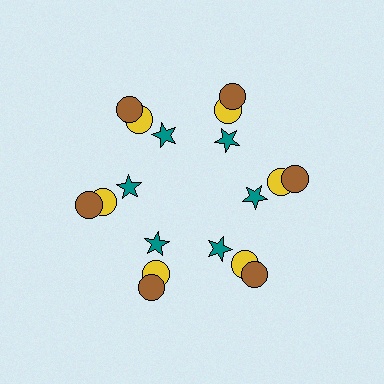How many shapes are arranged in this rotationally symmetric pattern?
There are 18 shapes, arranged in 6 groups of 3.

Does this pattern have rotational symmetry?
Yes, this pattern has 6-fold rotational symmetry. It looks the same after rotating 60 degrees around the center.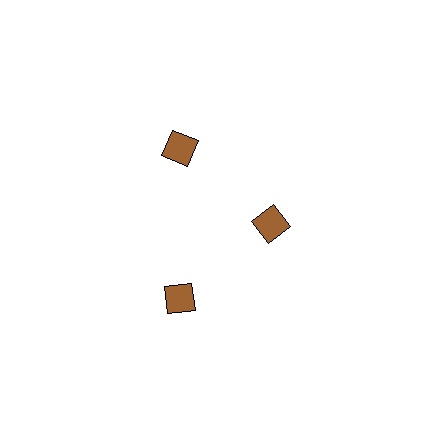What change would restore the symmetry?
The symmetry would be restored by moving it outward, back onto the ring so that all 3 diamonds sit at equal angles and equal distance from the center.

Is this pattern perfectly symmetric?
No. The 3 brown diamonds are arranged in a ring, but one element near the 3 o'clock position is pulled inward toward the center, breaking the 3-fold rotational symmetry.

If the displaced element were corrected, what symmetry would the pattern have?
It would have 3-fold rotational symmetry — the pattern would map onto itself every 120 degrees.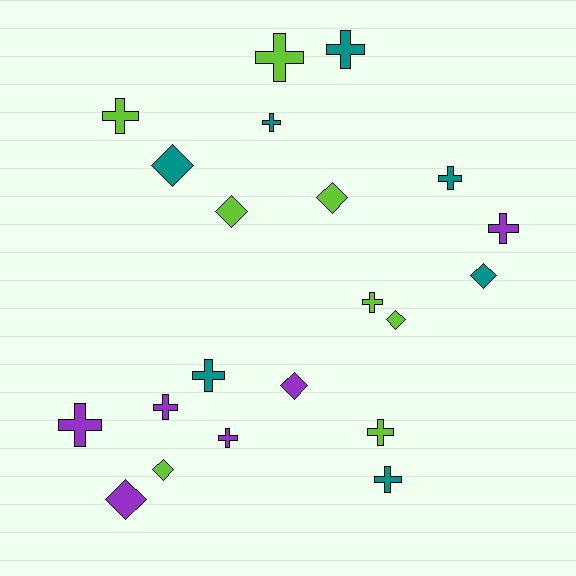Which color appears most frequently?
Lime, with 8 objects.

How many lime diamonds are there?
There are 4 lime diamonds.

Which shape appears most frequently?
Cross, with 13 objects.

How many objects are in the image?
There are 21 objects.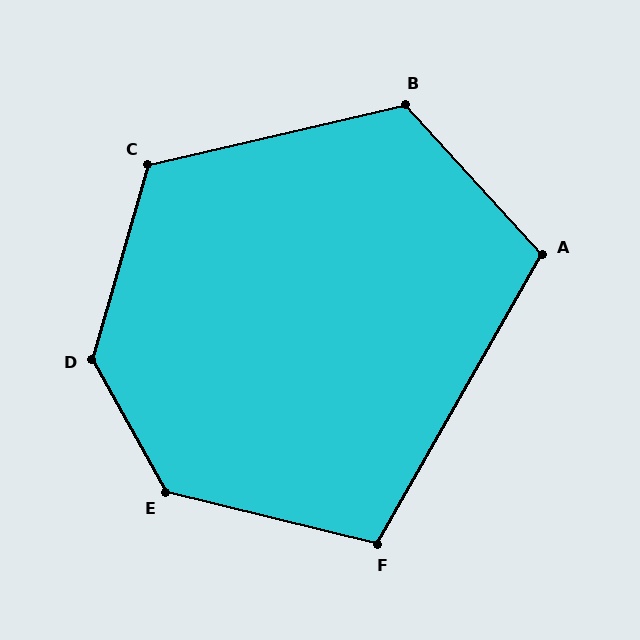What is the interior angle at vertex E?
Approximately 133 degrees (obtuse).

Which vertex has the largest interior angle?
D, at approximately 135 degrees.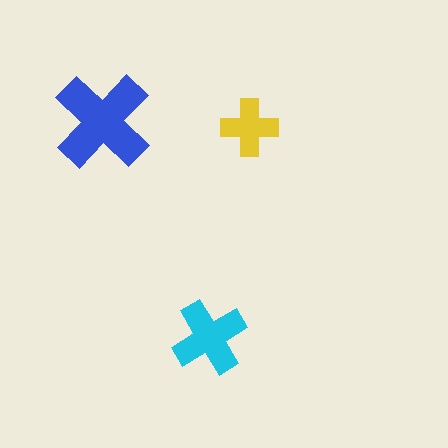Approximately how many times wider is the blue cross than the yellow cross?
About 1.5 times wider.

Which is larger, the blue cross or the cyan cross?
The blue one.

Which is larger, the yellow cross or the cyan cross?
The cyan one.